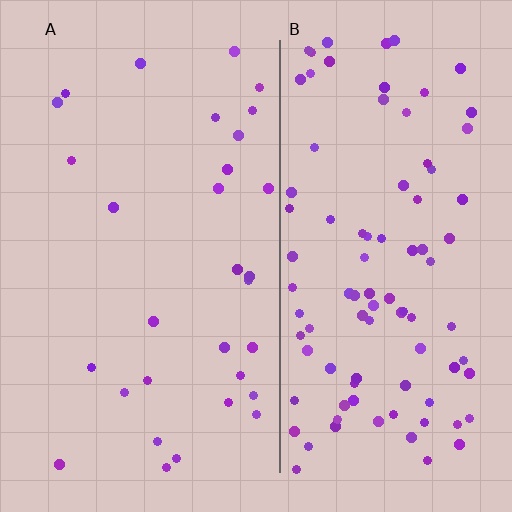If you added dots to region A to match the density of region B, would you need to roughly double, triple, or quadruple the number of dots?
Approximately triple.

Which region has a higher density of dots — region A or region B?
B (the right).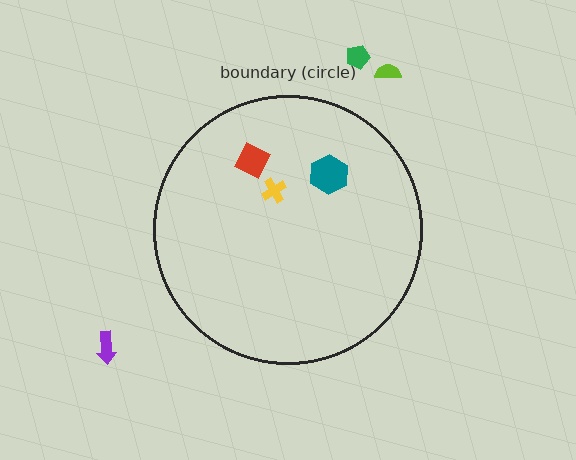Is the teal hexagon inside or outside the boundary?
Inside.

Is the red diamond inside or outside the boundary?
Inside.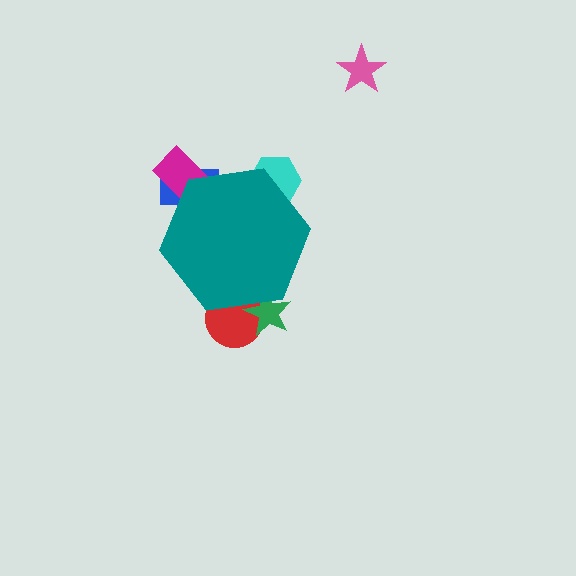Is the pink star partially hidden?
No, the pink star is fully visible.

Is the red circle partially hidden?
Yes, the red circle is partially hidden behind the teal hexagon.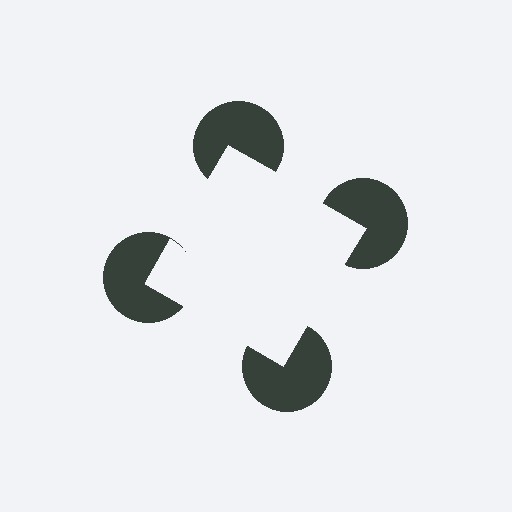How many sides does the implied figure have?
4 sides.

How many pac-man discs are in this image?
There are 4 — one at each vertex of the illusory square.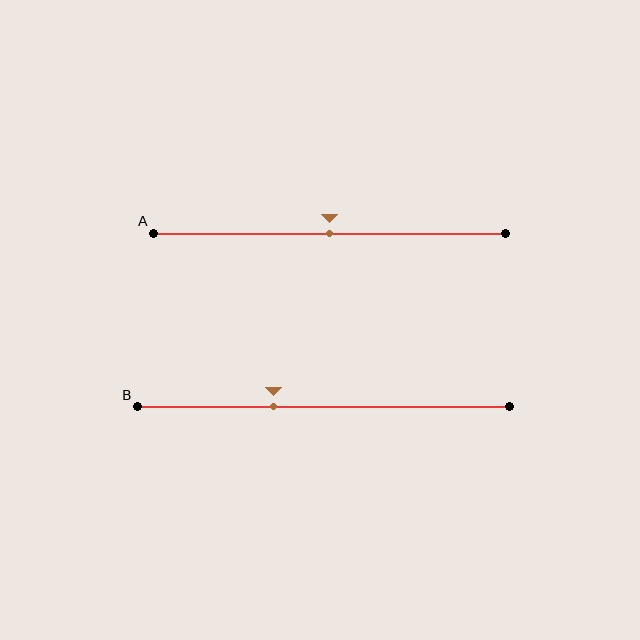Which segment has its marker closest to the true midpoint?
Segment A has its marker closest to the true midpoint.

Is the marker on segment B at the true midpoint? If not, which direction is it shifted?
No, the marker on segment B is shifted to the left by about 13% of the segment length.